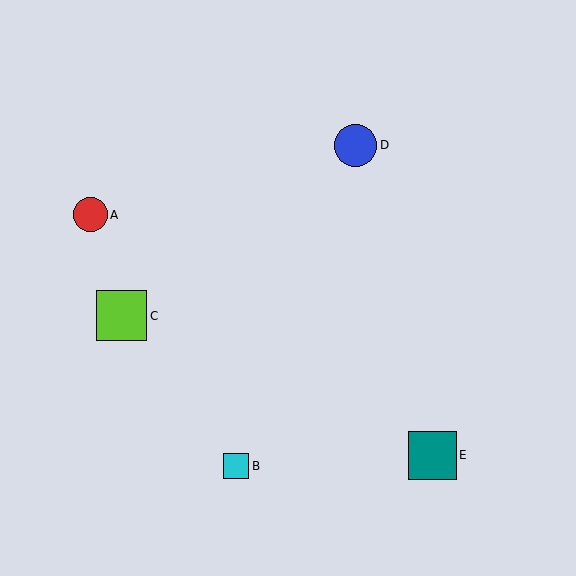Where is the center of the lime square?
The center of the lime square is at (122, 316).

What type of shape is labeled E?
Shape E is a teal square.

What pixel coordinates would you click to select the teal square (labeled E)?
Click at (432, 455) to select the teal square E.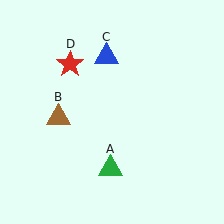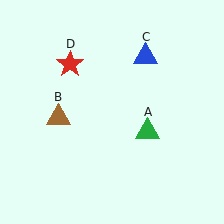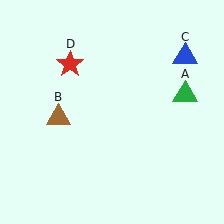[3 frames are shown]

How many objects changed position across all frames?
2 objects changed position: green triangle (object A), blue triangle (object C).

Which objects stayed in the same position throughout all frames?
Brown triangle (object B) and red star (object D) remained stationary.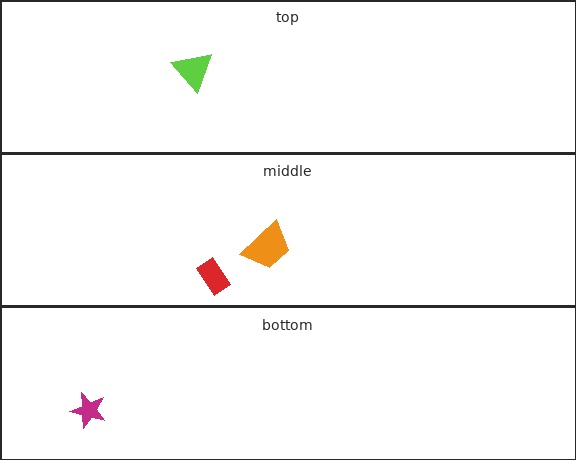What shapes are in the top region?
The lime triangle.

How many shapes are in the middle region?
2.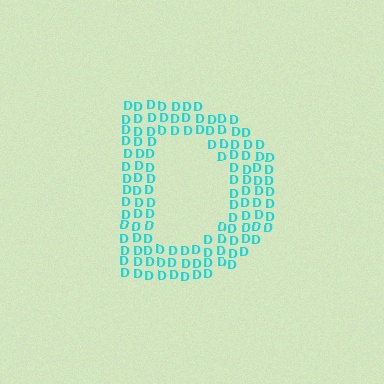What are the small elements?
The small elements are letter D's.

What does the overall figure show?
The overall figure shows the letter D.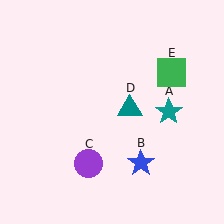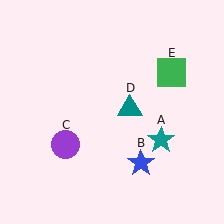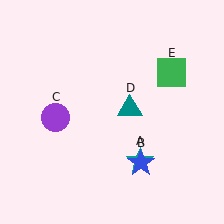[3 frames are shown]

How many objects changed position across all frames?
2 objects changed position: teal star (object A), purple circle (object C).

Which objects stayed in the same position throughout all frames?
Blue star (object B) and teal triangle (object D) and green square (object E) remained stationary.